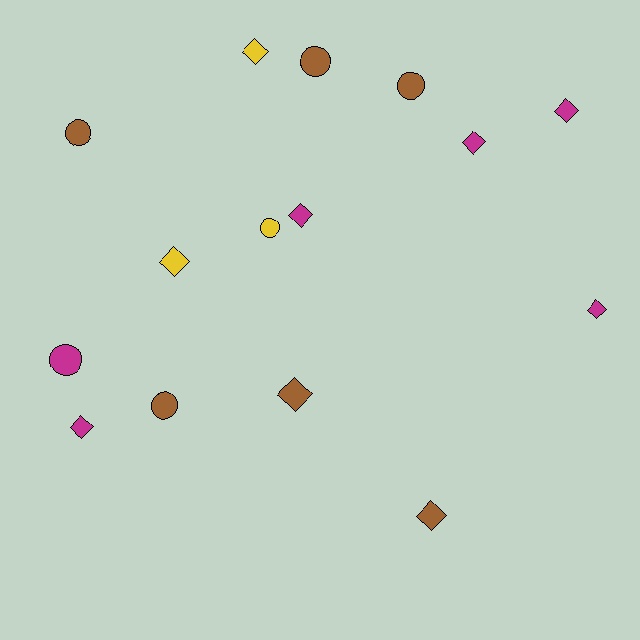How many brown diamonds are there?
There are 2 brown diamonds.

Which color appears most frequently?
Brown, with 6 objects.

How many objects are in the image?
There are 15 objects.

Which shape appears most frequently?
Diamond, with 9 objects.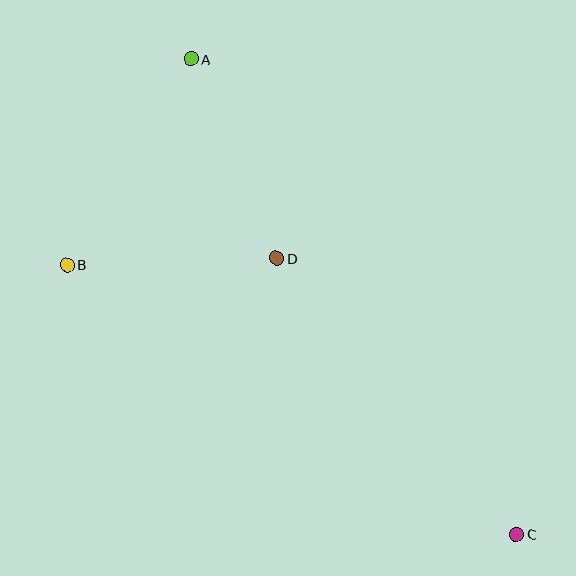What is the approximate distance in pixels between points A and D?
The distance between A and D is approximately 218 pixels.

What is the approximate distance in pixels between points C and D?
The distance between C and D is approximately 365 pixels.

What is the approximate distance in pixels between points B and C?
The distance between B and C is approximately 524 pixels.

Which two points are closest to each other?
Points B and D are closest to each other.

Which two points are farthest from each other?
Points A and C are farthest from each other.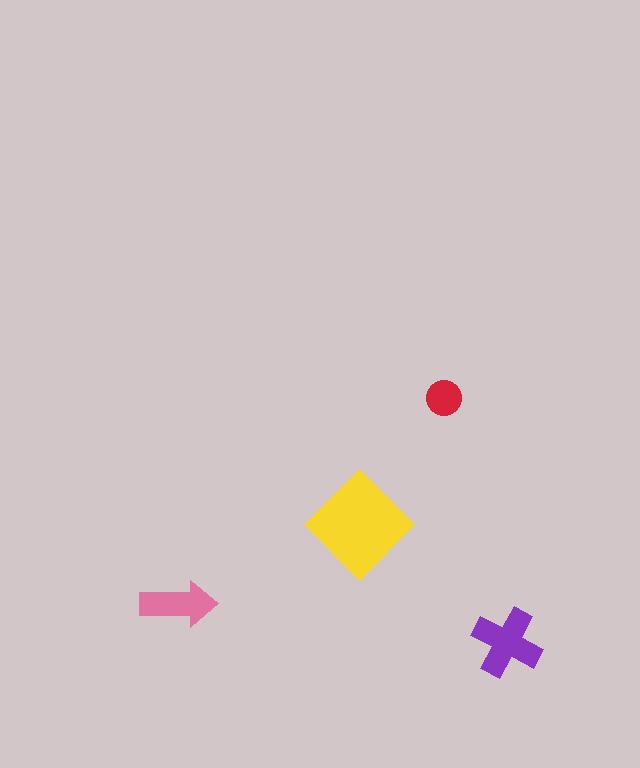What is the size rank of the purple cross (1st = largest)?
2nd.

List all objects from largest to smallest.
The yellow diamond, the purple cross, the pink arrow, the red circle.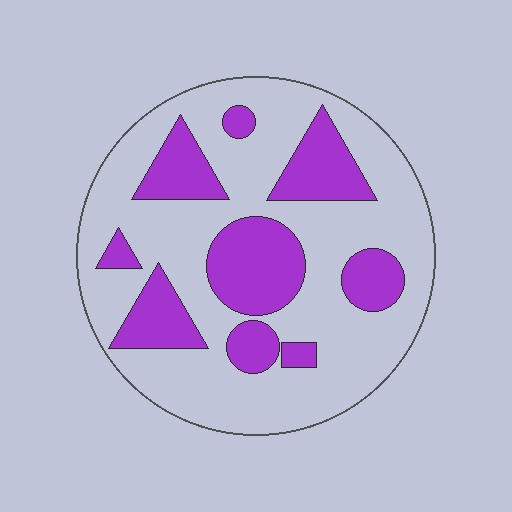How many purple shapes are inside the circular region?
9.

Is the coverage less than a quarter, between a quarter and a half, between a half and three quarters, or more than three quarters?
Between a quarter and a half.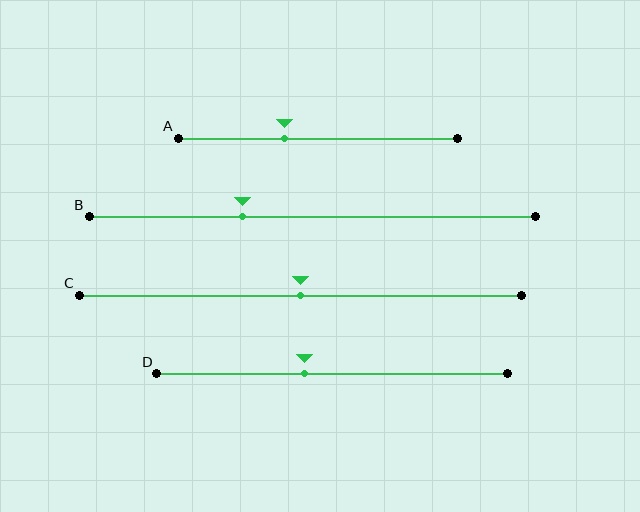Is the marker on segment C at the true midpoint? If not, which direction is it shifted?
Yes, the marker on segment C is at the true midpoint.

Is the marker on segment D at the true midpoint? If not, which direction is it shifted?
No, the marker on segment D is shifted to the left by about 8% of the segment length.